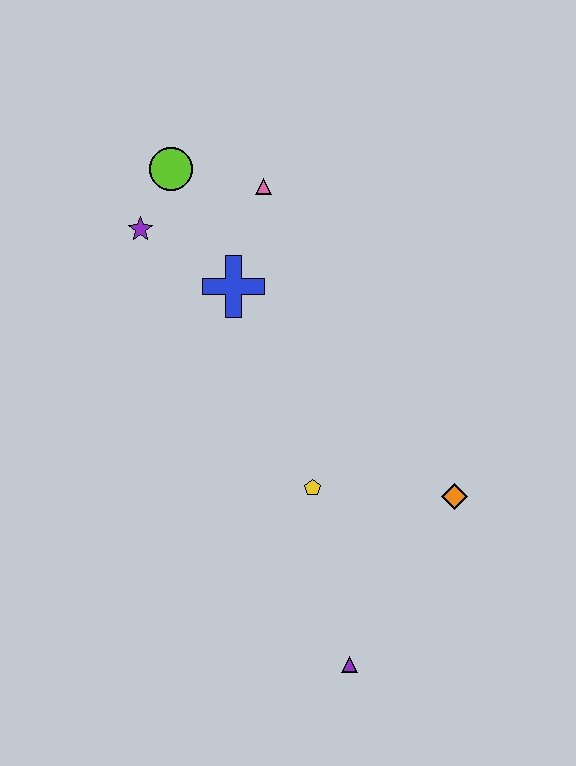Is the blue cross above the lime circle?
No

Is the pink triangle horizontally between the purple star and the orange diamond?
Yes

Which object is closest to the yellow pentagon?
The orange diamond is closest to the yellow pentagon.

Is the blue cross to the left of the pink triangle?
Yes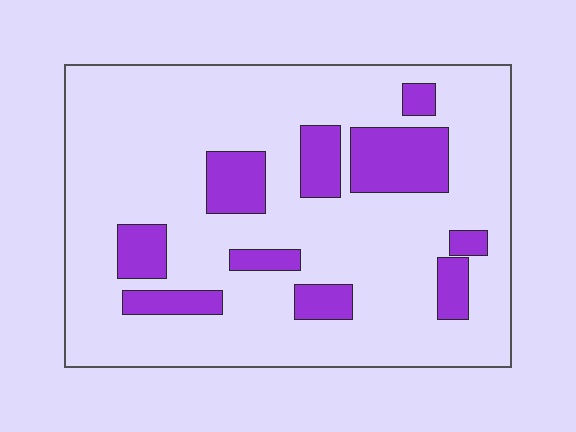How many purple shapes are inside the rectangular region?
10.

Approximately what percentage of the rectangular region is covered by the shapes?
Approximately 20%.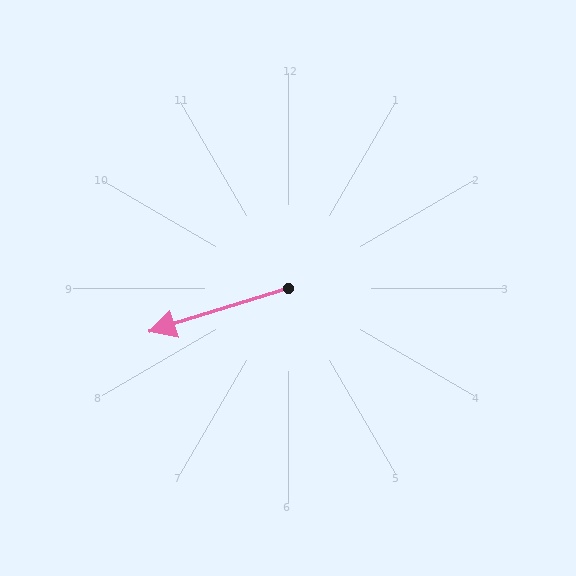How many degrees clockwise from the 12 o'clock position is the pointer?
Approximately 253 degrees.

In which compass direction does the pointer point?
West.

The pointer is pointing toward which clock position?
Roughly 8 o'clock.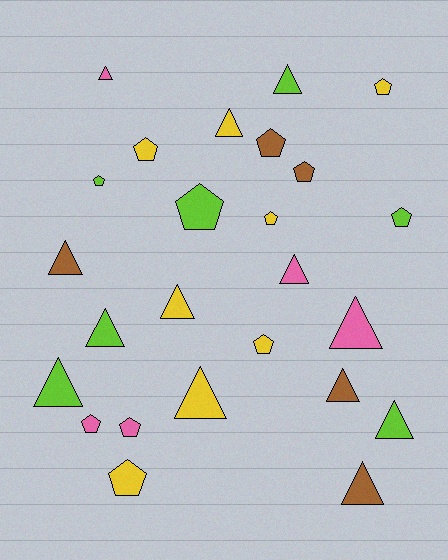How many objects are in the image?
There are 25 objects.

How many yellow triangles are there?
There are 3 yellow triangles.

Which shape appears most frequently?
Triangle, with 13 objects.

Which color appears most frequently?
Yellow, with 8 objects.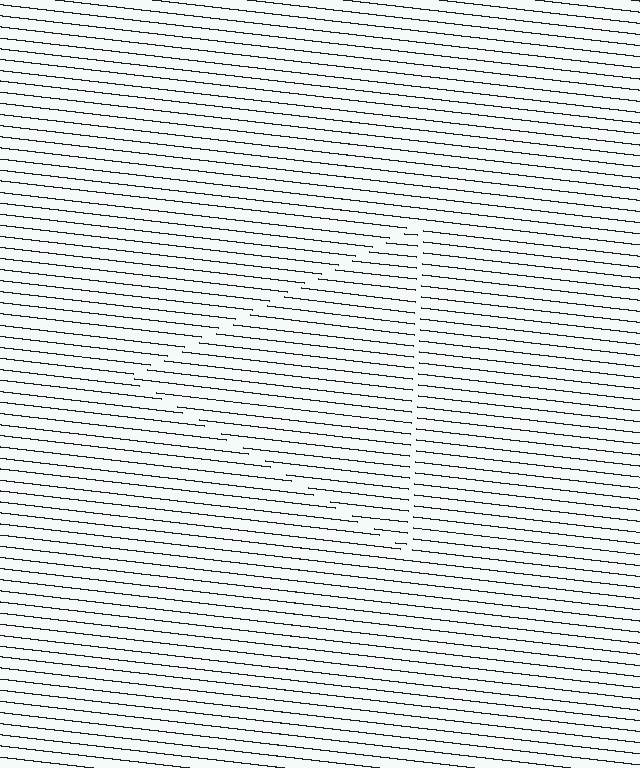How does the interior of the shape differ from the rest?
The interior of the shape contains the same grating, shifted by half a period — the contour is defined by the phase discontinuity where line-ends from the inner and outer gratings abut.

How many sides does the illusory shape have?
3 sides — the line-ends trace a triangle.